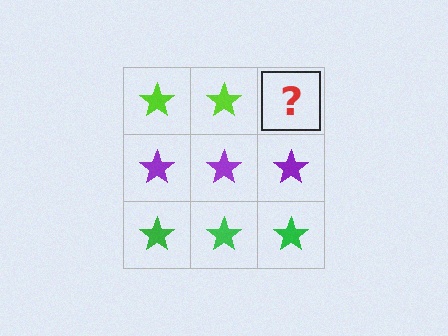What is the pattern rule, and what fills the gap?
The rule is that each row has a consistent color. The gap should be filled with a lime star.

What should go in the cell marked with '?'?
The missing cell should contain a lime star.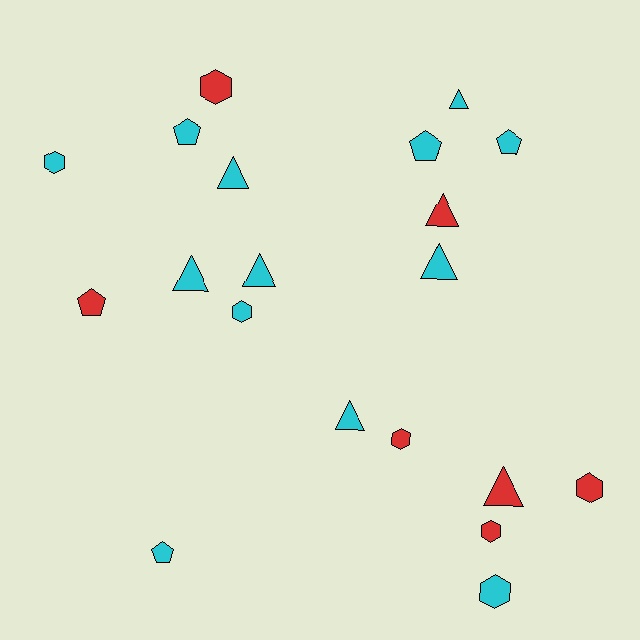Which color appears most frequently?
Cyan, with 13 objects.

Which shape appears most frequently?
Triangle, with 8 objects.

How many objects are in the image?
There are 20 objects.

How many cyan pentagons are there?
There are 4 cyan pentagons.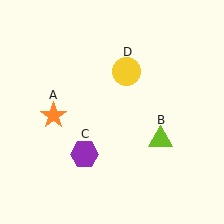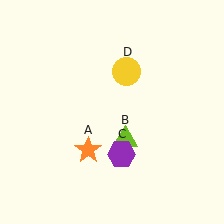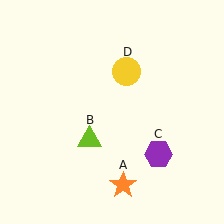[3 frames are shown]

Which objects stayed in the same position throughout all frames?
Yellow circle (object D) remained stationary.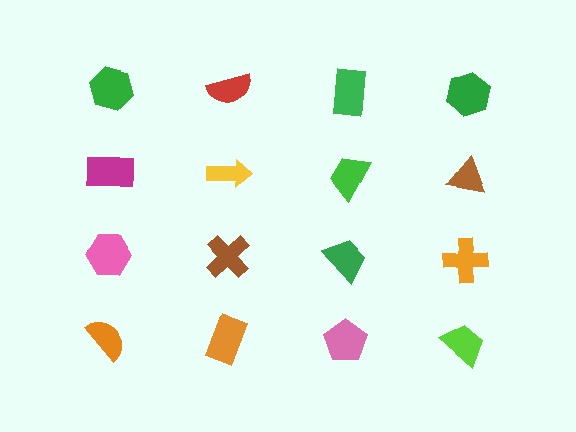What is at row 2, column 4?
A brown triangle.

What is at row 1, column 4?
A green hexagon.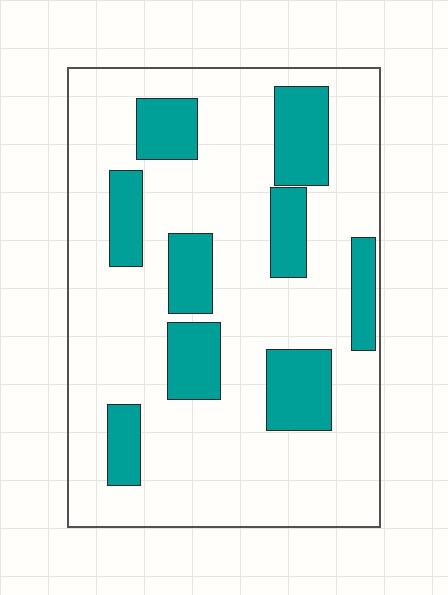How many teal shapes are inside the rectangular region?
9.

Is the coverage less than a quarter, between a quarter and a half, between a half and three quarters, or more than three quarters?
Less than a quarter.